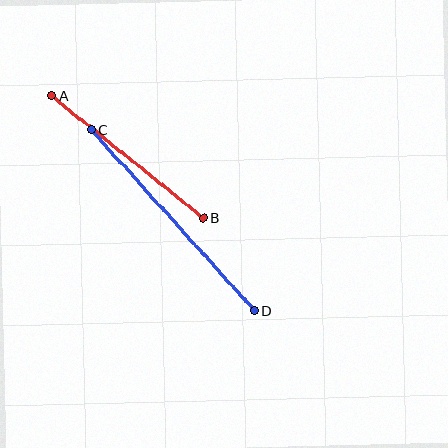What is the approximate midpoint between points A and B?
The midpoint is at approximately (127, 157) pixels.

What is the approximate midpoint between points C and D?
The midpoint is at approximately (173, 221) pixels.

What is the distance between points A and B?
The distance is approximately 194 pixels.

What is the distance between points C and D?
The distance is approximately 244 pixels.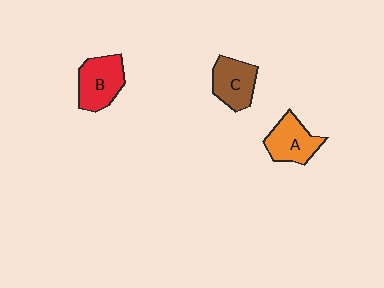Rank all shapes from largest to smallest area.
From largest to smallest: B (red), A (orange), C (brown).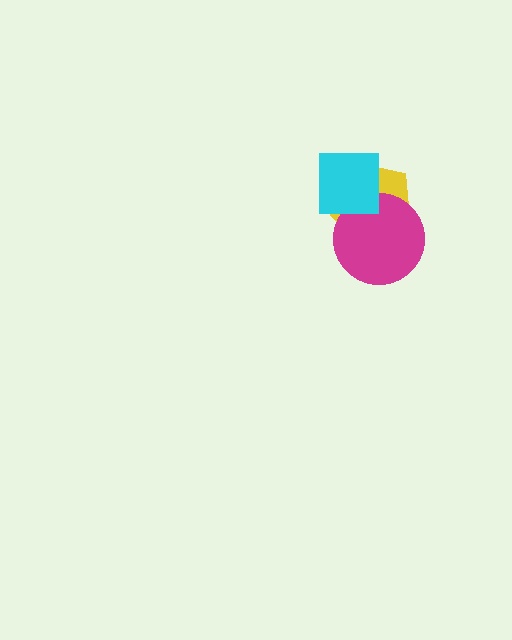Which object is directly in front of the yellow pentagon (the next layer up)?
The magenta circle is directly in front of the yellow pentagon.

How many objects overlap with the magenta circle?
2 objects overlap with the magenta circle.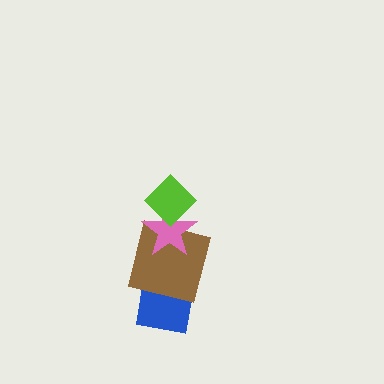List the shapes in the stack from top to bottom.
From top to bottom: the lime diamond, the pink star, the brown square, the blue square.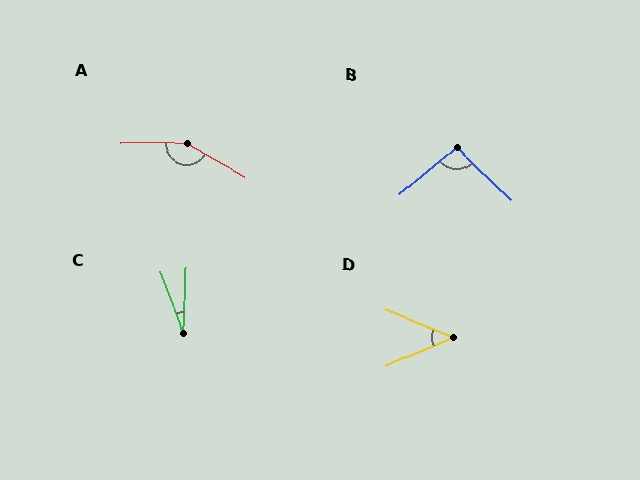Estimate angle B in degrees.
Approximately 96 degrees.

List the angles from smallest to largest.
C (23°), D (45°), B (96°), A (149°).